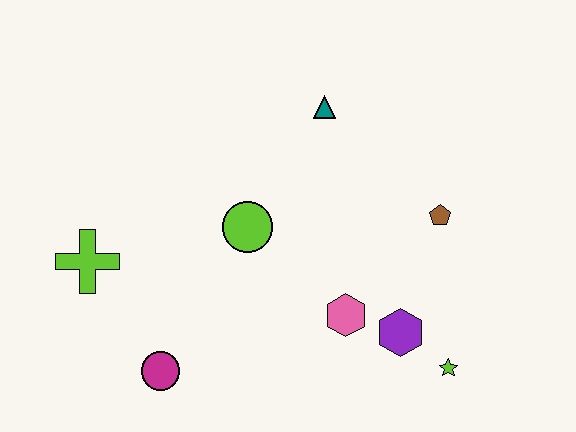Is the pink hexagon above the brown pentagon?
No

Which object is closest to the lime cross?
The magenta circle is closest to the lime cross.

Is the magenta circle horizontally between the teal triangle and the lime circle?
No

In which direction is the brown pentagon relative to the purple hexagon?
The brown pentagon is above the purple hexagon.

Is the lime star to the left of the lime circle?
No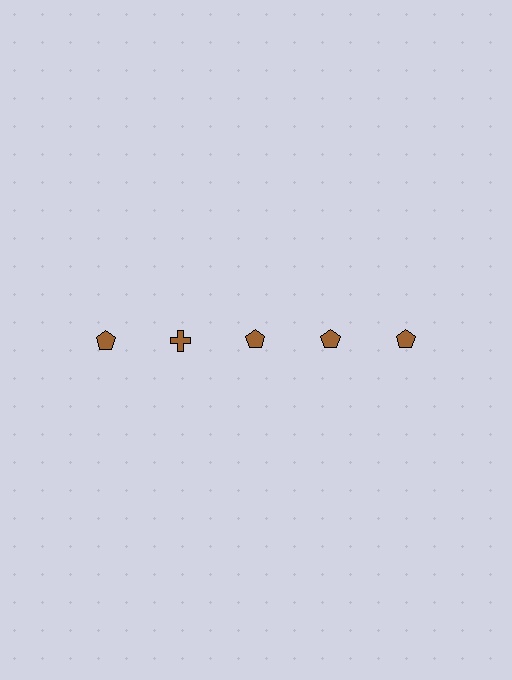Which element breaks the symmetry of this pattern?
The brown cross in the top row, second from left column breaks the symmetry. All other shapes are brown pentagons.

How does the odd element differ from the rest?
It has a different shape: cross instead of pentagon.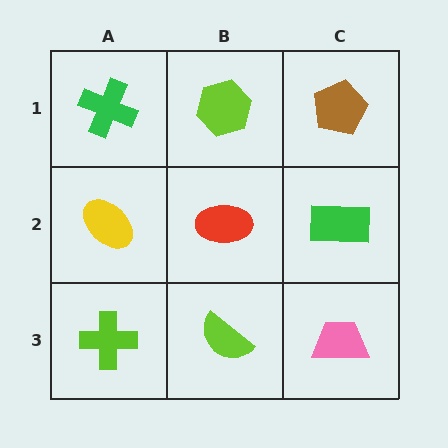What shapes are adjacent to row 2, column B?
A lime hexagon (row 1, column B), a lime semicircle (row 3, column B), a yellow ellipse (row 2, column A), a green rectangle (row 2, column C).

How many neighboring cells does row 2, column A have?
3.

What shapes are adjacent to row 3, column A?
A yellow ellipse (row 2, column A), a lime semicircle (row 3, column B).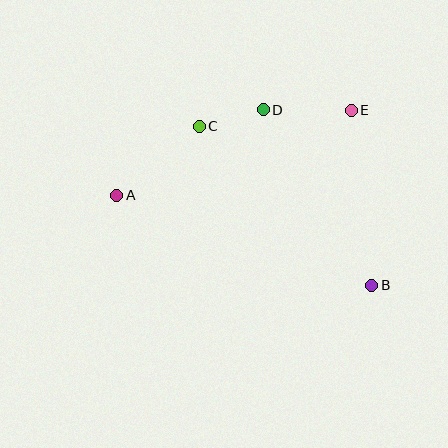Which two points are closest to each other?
Points C and D are closest to each other.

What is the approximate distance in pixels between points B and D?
The distance between B and D is approximately 206 pixels.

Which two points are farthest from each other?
Points A and B are farthest from each other.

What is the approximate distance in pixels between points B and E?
The distance between B and E is approximately 176 pixels.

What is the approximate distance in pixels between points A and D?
The distance between A and D is approximately 170 pixels.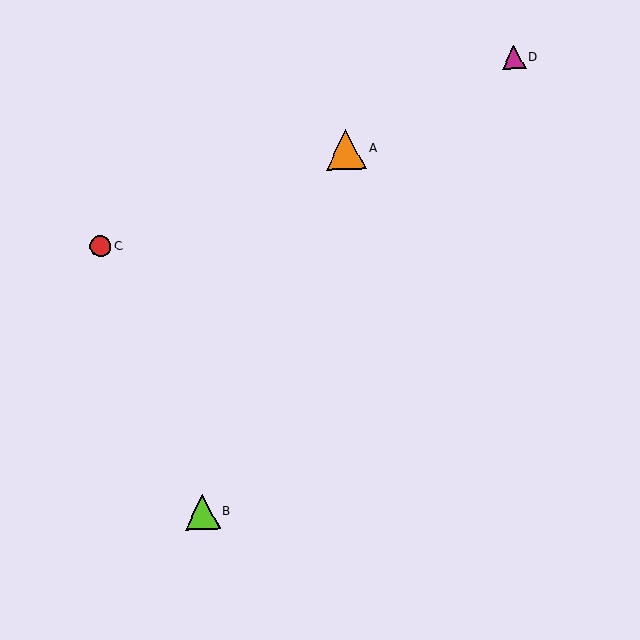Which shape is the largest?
The orange triangle (labeled A) is the largest.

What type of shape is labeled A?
Shape A is an orange triangle.